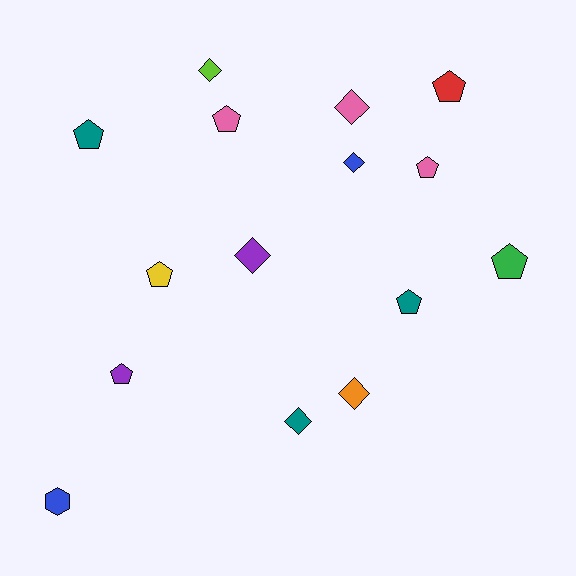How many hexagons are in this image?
There is 1 hexagon.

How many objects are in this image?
There are 15 objects.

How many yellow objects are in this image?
There is 1 yellow object.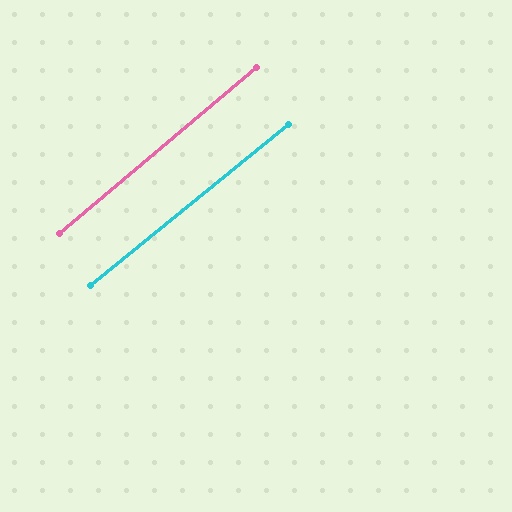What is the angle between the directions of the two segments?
Approximately 1 degree.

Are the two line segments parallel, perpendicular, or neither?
Parallel — their directions differ by only 1.0°.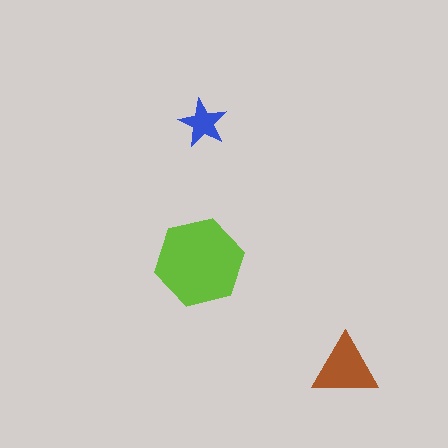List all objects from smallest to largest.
The blue star, the brown triangle, the lime hexagon.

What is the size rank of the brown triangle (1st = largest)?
2nd.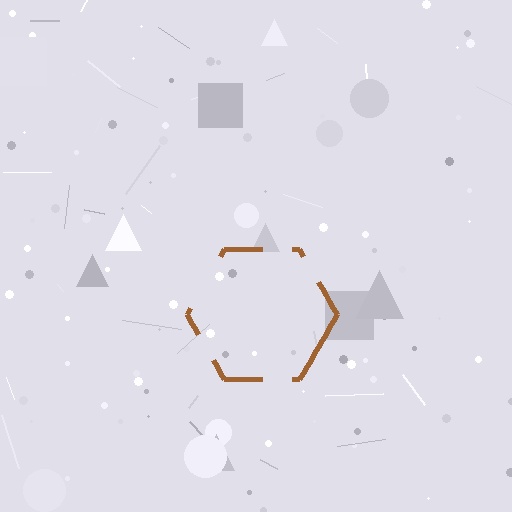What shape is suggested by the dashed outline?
The dashed outline suggests a hexagon.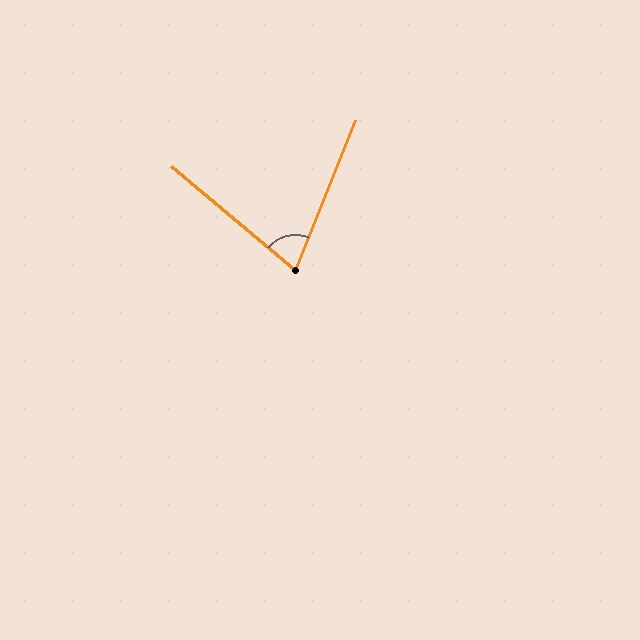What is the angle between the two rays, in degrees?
Approximately 72 degrees.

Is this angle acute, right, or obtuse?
It is acute.